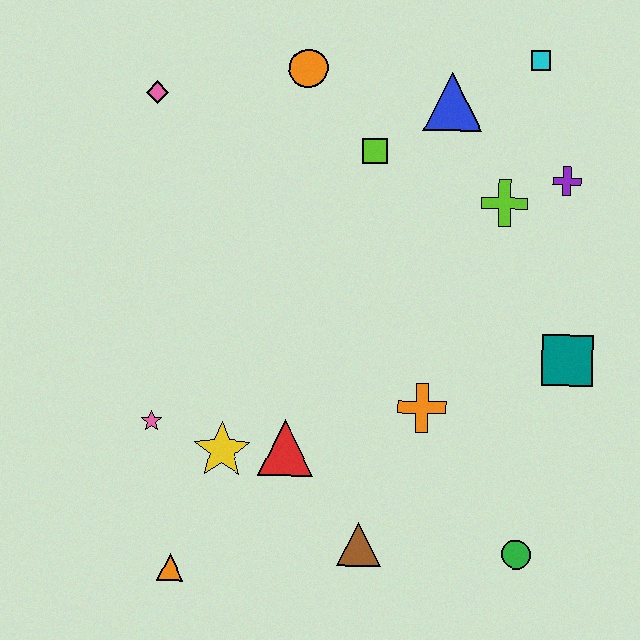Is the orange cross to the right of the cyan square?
No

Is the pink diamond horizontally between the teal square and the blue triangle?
No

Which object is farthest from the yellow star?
The cyan square is farthest from the yellow star.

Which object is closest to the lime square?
The blue triangle is closest to the lime square.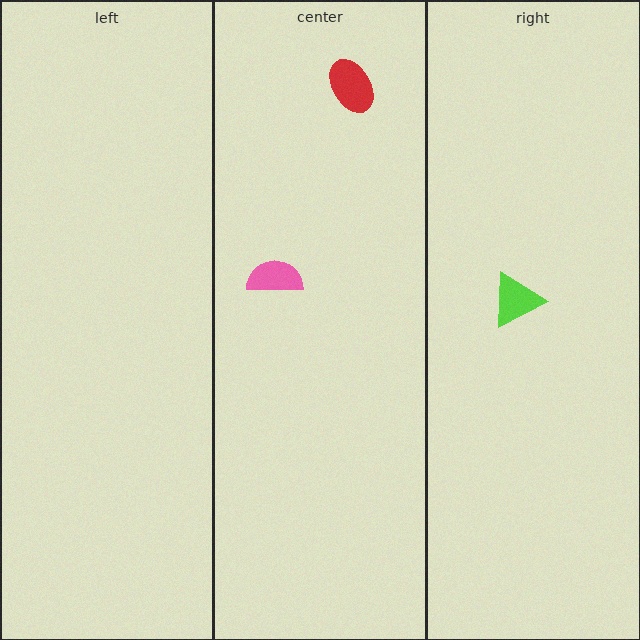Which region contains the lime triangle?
The right region.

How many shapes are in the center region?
2.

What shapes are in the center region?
The pink semicircle, the red ellipse.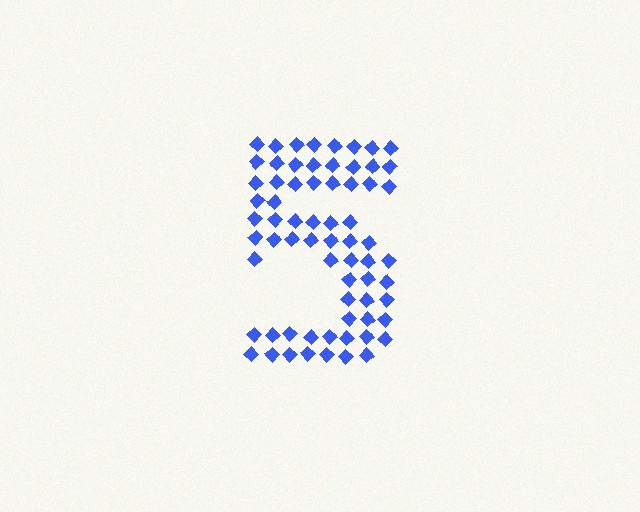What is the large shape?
The large shape is the digit 5.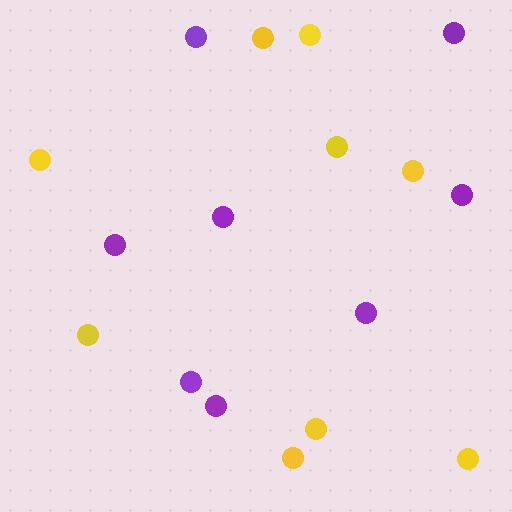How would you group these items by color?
There are 2 groups: one group of purple circles (8) and one group of yellow circles (9).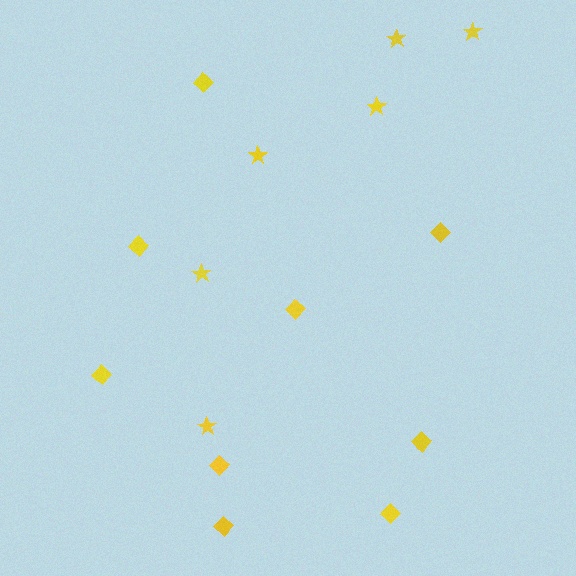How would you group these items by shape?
There are 2 groups: one group of diamonds (9) and one group of stars (6).